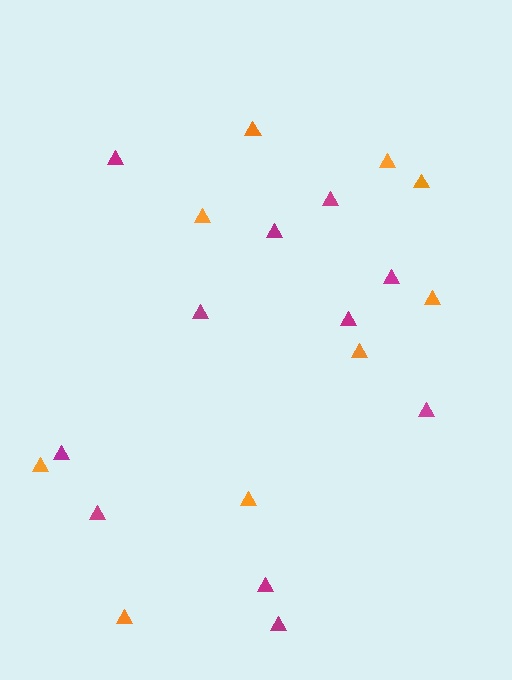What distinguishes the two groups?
There are 2 groups: one group of orange triangles (9) and one group of magenta triangles (11).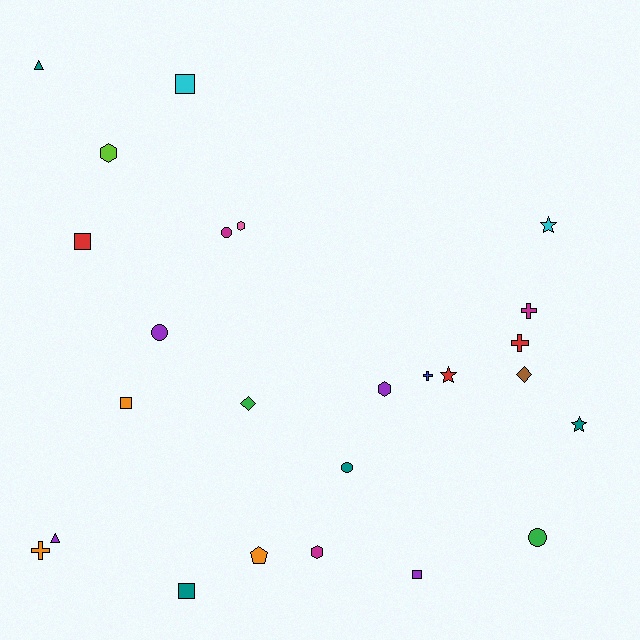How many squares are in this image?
There are 5 squares.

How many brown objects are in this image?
There is 1 brown object.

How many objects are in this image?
There are 25 objects.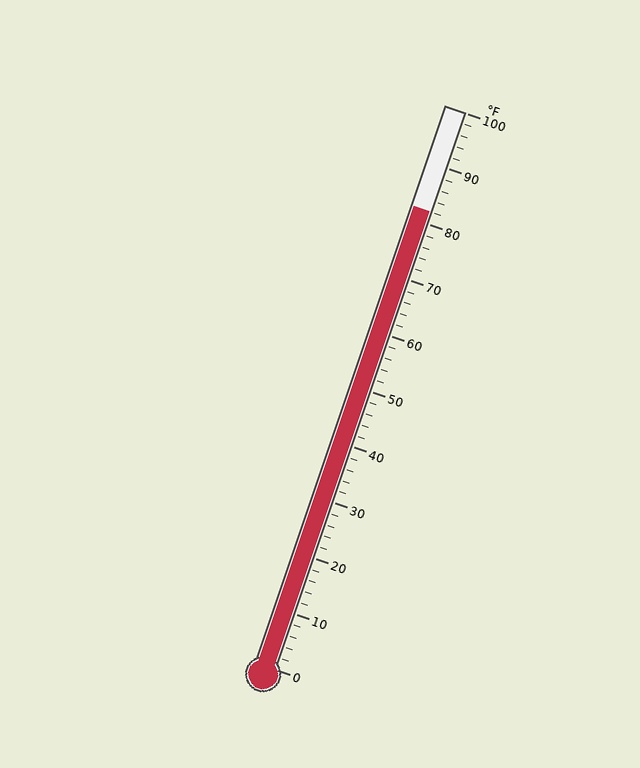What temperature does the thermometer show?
The thermometer shows approximately 82°F.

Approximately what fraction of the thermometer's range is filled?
The thermometer is filled to approximately 80% of its range.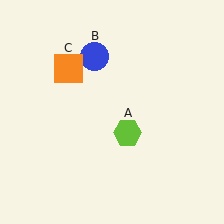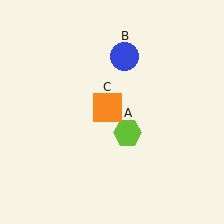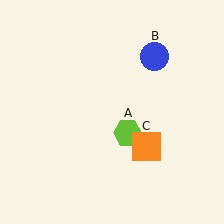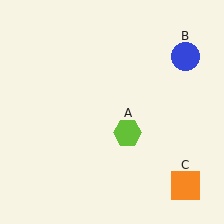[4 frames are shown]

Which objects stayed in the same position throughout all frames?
Lime hexagon (object A) remained stationary.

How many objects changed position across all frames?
2 objects changed position: blue circle (object B), orange square (object C).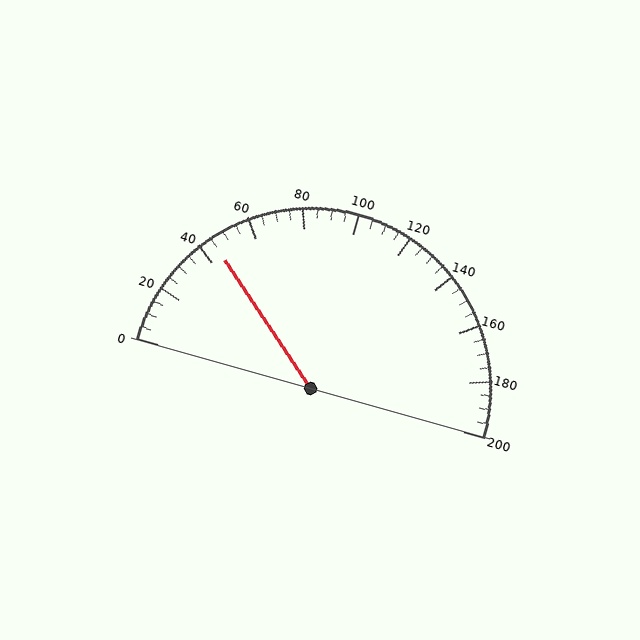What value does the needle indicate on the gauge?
The needle indicates approximately 45.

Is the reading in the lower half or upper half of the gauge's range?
The reading is in the lower half of the range (0 to 200).